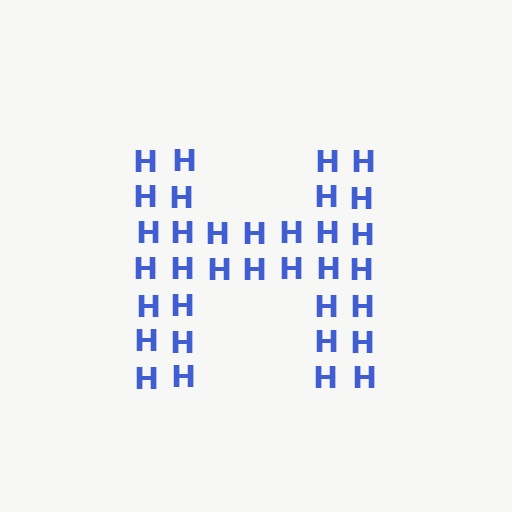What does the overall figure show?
The overall figure shows the letter H.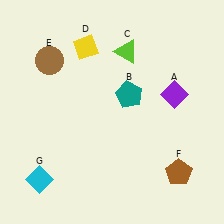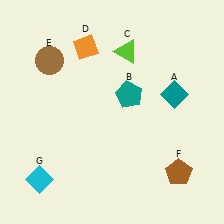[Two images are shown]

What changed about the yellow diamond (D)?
In Image 1, D is yellow. In Image 2, it changed to orange.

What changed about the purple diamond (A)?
In Image 1, A is purple. In Image 2, it changed to teal.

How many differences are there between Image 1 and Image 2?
There are 2 differences between the two images.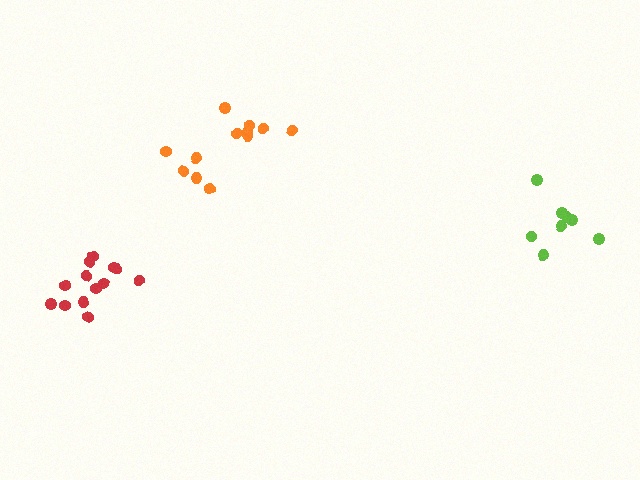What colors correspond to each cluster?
The clusters are colored: orange, lime, red.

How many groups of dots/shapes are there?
There are 3 groups.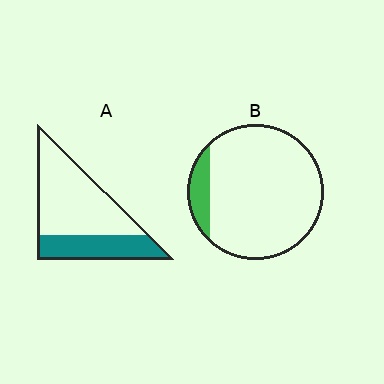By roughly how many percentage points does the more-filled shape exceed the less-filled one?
By roughly 20 percentage points (A over B).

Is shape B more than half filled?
No.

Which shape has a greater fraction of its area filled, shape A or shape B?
Shape A.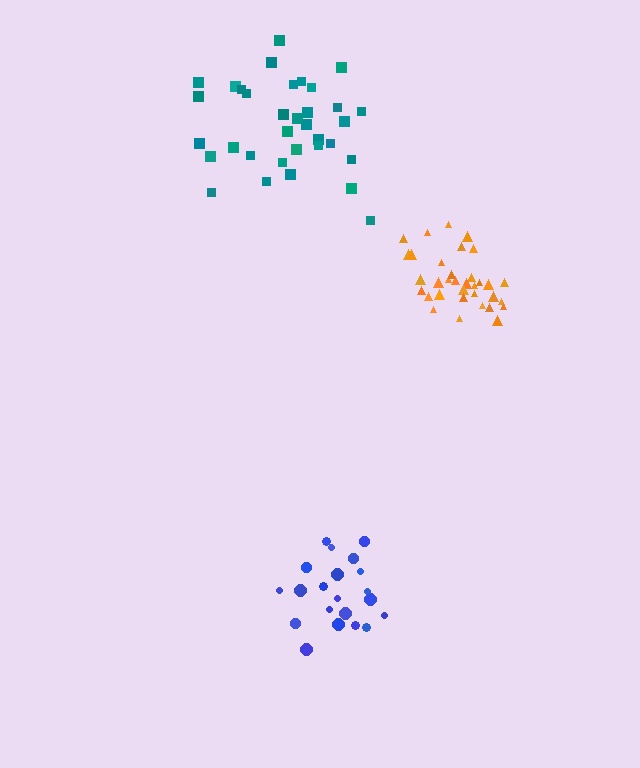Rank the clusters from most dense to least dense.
orange, blue, teal.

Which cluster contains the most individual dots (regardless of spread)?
Teal (34).